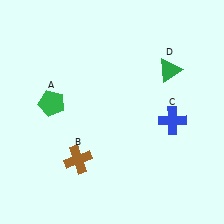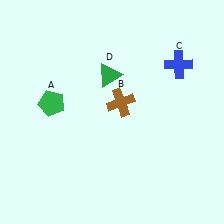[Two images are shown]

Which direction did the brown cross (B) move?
The brown cross (B) moved up.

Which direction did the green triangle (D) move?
The green triangle (D) moved left.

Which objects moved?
The objects that moved are: the brown cross (B), the blue cross (C), the green triangle (D).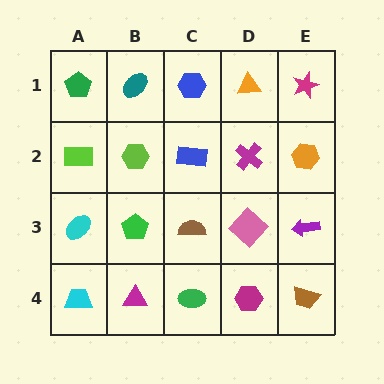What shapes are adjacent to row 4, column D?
A pink diamond (row 3, column D), a green ellipse (row 4, column C), a brown trapezoid (row 4, column E).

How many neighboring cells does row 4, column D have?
3.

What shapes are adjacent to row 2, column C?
A blue hexagon (row 1, column C), a brown semicircle (row 3, column C), a lime hexagon (row 2, column B), a magenta cross (row 2, column D).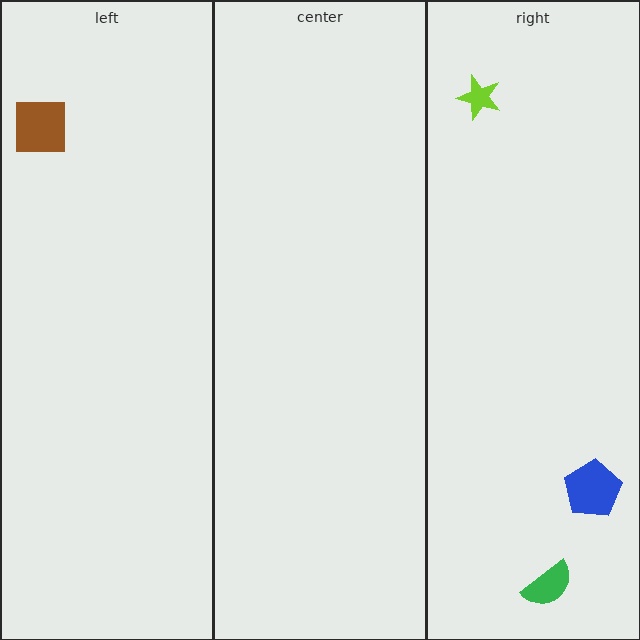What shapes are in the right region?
The green semicircle, the blue pentagon, the lime star.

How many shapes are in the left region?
1.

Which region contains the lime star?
The right region.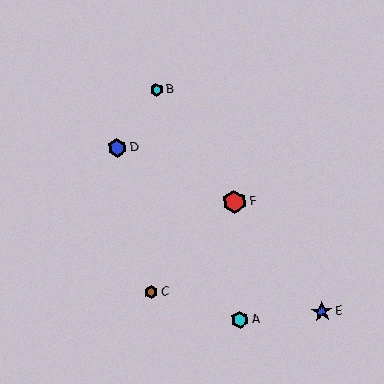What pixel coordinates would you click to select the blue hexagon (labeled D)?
Click at (117, 148) to select the blue hexagon D.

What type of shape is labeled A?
Shape A is a cyan hexagon.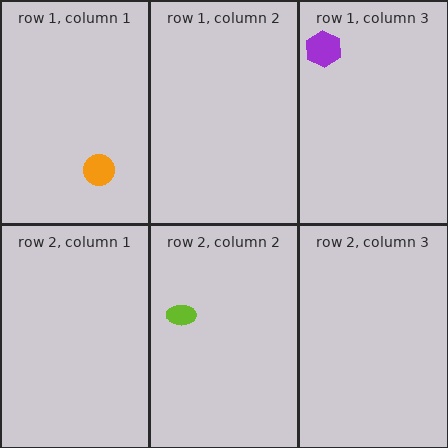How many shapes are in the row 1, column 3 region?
1.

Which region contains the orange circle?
The row 1, column 1 region.